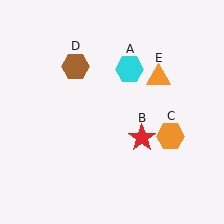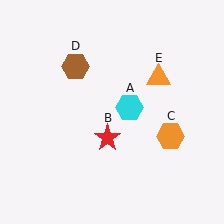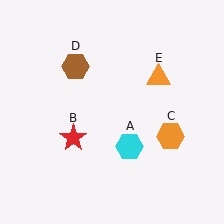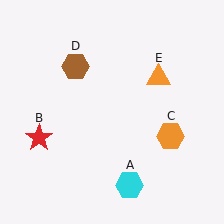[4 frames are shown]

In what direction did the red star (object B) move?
The red star (object B) moved left.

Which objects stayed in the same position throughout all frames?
Orange hexagon (object C) and brown hexagon (object D) and orange triangle (object E) remained stationary.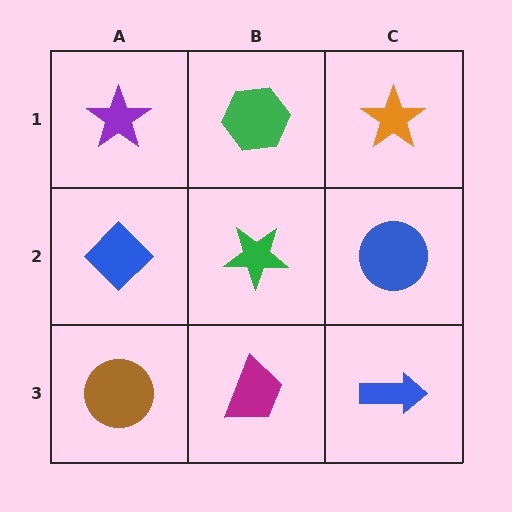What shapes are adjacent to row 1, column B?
A green star (row 2, column B), a purple star (row 1, column A), an orange star (row 1, column C).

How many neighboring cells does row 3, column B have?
3.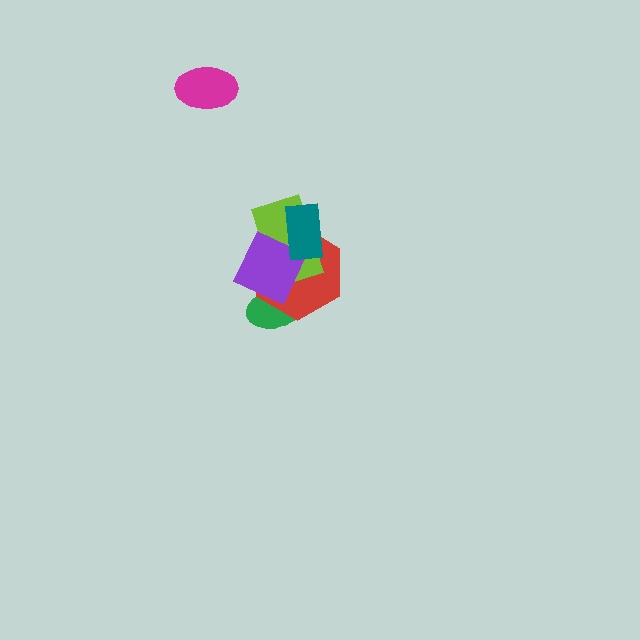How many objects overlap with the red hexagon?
4 objects overlap with the red hexagon.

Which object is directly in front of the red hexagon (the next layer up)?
The lime rectangle is directly in front of the red hexagon.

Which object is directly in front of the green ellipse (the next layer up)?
The red hexagon is directly in front of the green ellipse.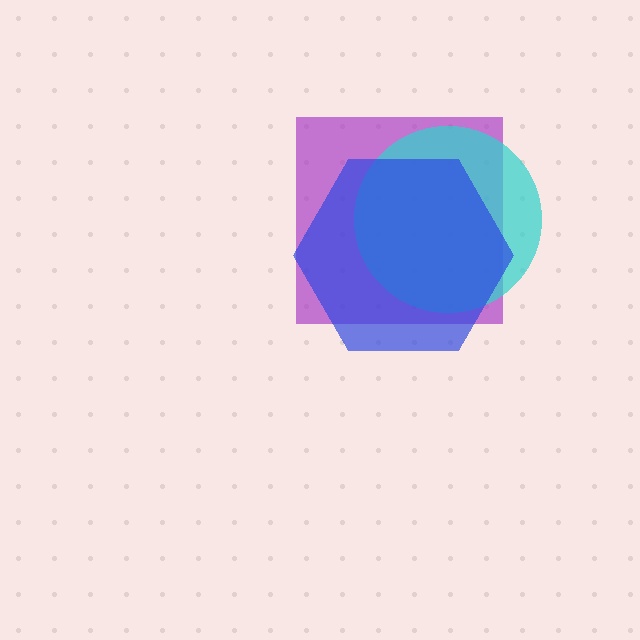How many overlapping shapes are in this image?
There are 3 overlapping shapes in the image.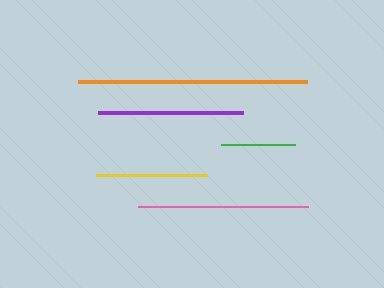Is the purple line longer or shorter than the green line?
The purple line is longer than the green line.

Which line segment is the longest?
The orange line is the longest at approximately 229 pixels.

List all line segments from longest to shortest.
From longest to shortest: orange, pink, purple, yellow, green.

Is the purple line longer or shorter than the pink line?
The pink line is longer than the purple line.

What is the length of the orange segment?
The orange segment is approximately 229 pixels long.